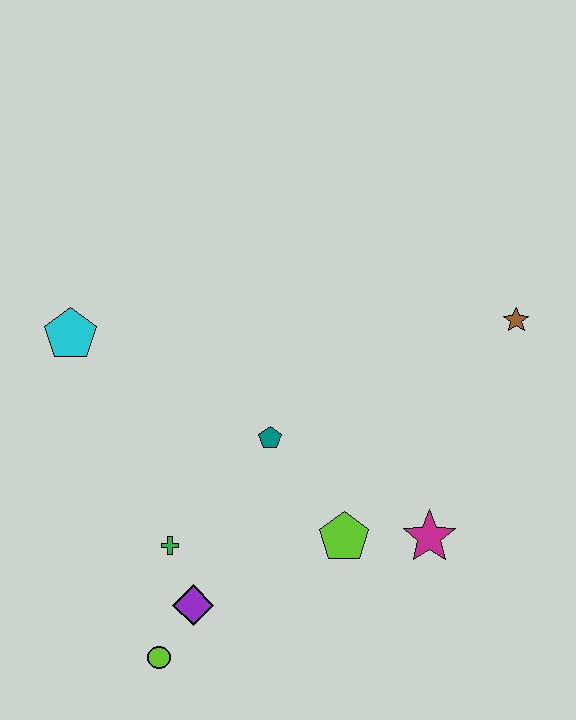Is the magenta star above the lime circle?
Yes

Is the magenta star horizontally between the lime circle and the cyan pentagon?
No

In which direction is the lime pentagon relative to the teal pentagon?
The lime pentagon is below the teal pentagon.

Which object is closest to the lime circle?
The purple diamond is closest to the lime circle.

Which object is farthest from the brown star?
The lime circle is farthest from the brown star.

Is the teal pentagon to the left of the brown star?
Yes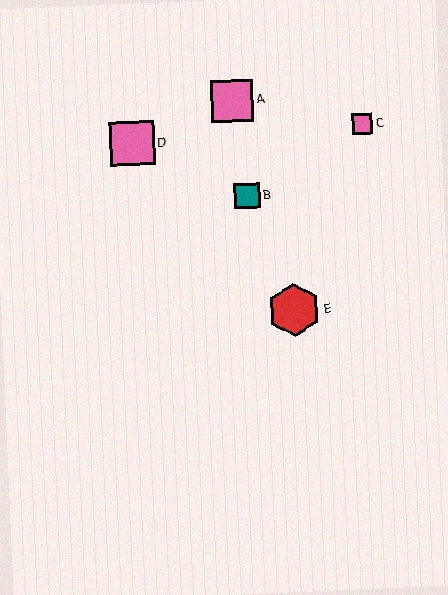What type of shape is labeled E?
Shape E is a red hexagon.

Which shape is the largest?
The red hexagon (labeled E) is the largest.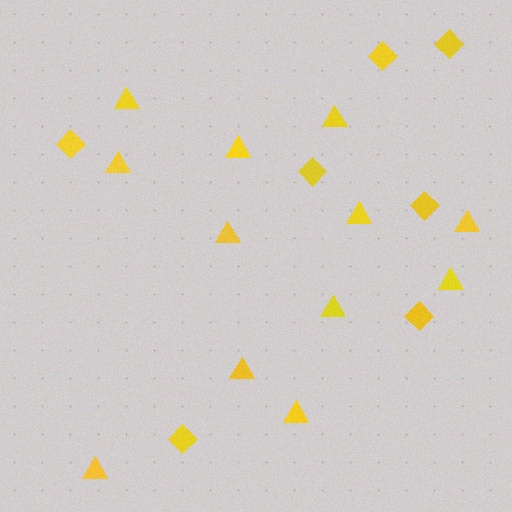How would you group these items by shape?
There are 2 groups: one group of diamonds (7) and one group of triangles (12).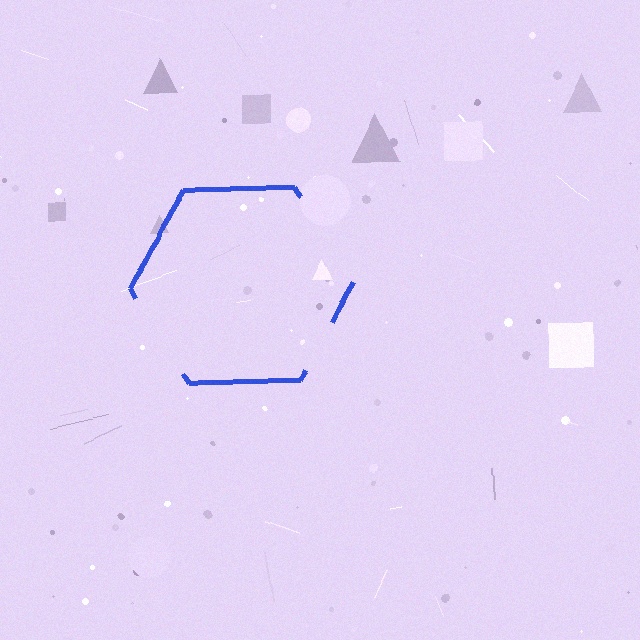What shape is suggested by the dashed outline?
The dashed outline suggests a hexagon.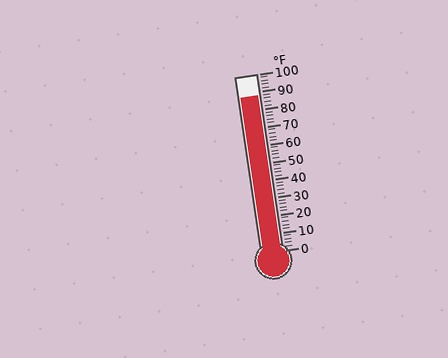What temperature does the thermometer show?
The thermometer shows approximately 88°F.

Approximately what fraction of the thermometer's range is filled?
The thermometer is filled to approximately 90% of its range.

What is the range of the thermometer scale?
The thermometer scale ranges from 0°F to 100°F.